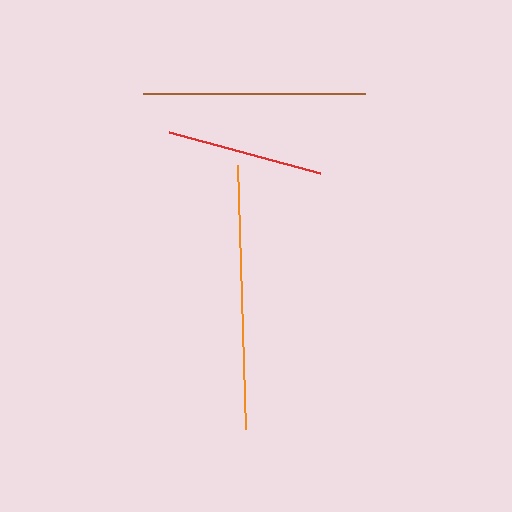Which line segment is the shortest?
The red line is the shortest at approximately 156 pixels.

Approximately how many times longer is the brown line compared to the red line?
The brown line is approximately 1.4 times the length of the red line.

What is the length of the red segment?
The red segment is approximately 156 pixels long.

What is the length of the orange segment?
The orange segment is approximately 264 pixels long.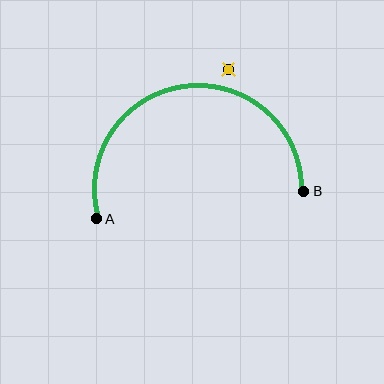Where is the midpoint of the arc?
The arc midpoint is the point on the curve farthest from the straight line joining A and B. It sits above that line.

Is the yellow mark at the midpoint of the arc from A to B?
No — the yellow mark does not lie on the arc at all. It sits slightly outside the curve.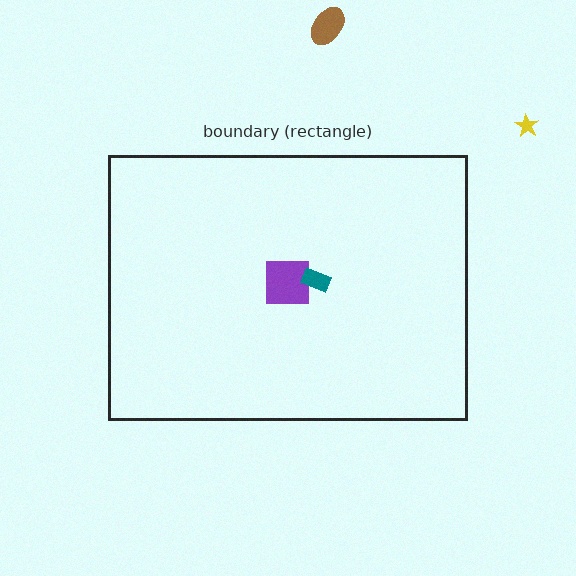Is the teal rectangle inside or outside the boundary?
Inside.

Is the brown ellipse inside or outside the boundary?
Outside.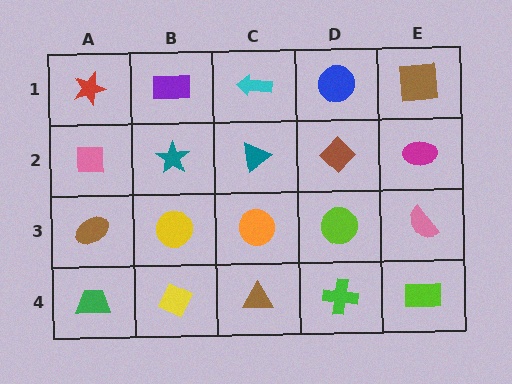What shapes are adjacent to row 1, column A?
A pink square (row 2, column A), a purple rectangle (row 1, column B).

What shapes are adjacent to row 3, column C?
A teal triangle (row 2, column C), a brown triangle (row 4, column C), a yellow circle (row 3, column B), a lime circle (row 3, column D).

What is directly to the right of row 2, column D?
A magenta ellipse.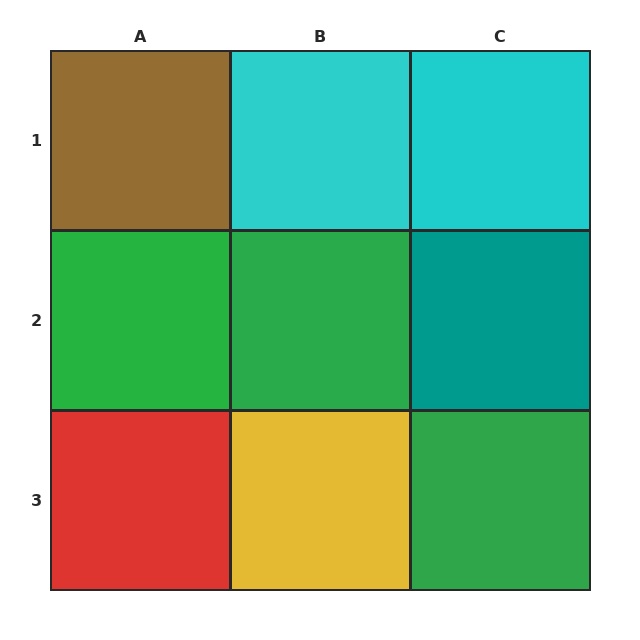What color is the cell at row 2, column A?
Green.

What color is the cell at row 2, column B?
Green.